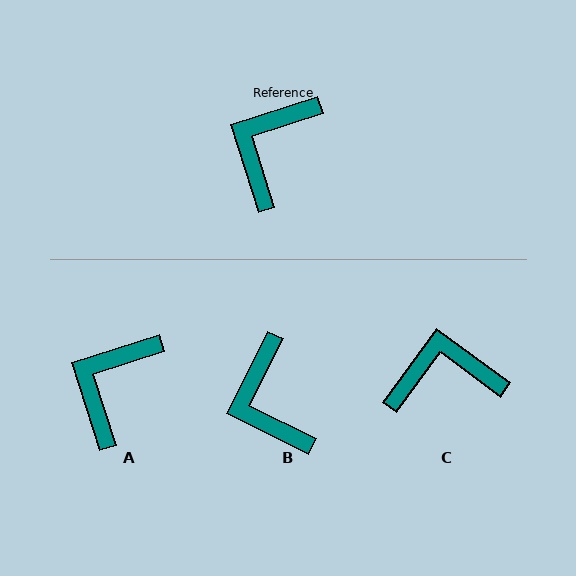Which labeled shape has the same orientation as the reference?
A.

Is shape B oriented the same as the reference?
No, it is off by about 46 degrees.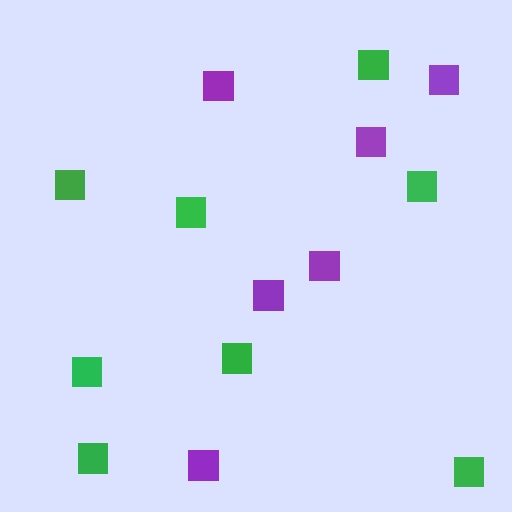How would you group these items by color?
There are 2 groups: one group of purple squares (6) and one group of green squares (8).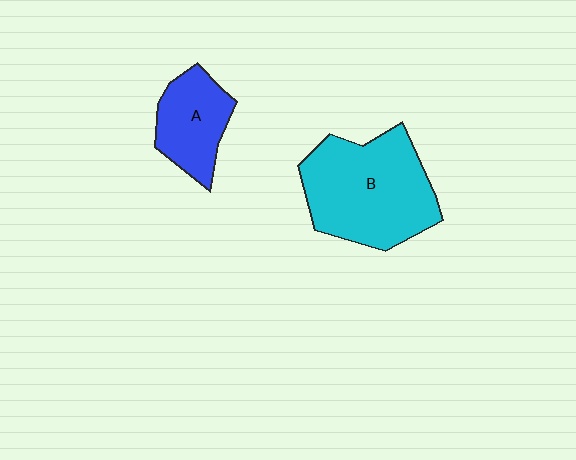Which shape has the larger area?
Shape B (cyan).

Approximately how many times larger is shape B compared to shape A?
Approximately 2.0 times.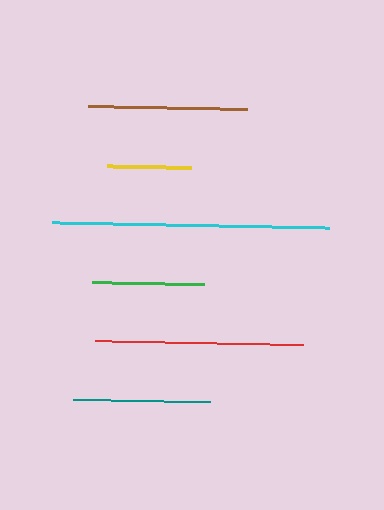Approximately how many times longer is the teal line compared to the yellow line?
The teal line is approximately 1.6 times the length of the yellow line.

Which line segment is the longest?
The cyan line is the longest at approximately 277 pixels.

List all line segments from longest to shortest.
From longest to shortest: cyan, red, brown, teal, green, yellow.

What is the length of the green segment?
The green segment is approximately 112 pixels long.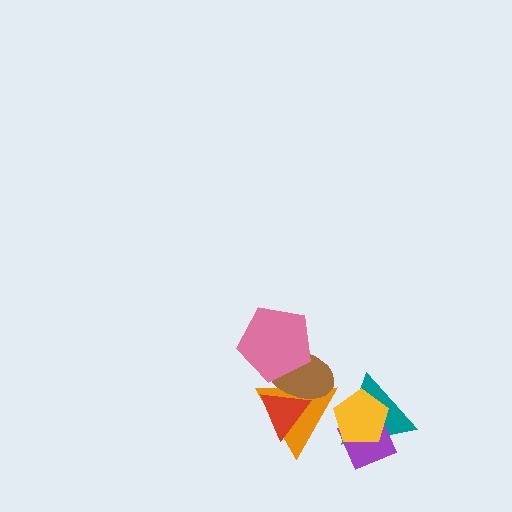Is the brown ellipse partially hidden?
Yes, it is partially covered by another shape.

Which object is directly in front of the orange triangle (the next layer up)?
The red triangle is directly in front of the orange triangle.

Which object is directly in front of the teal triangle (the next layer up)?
The purple diamond is directly in front of the teal triangle.